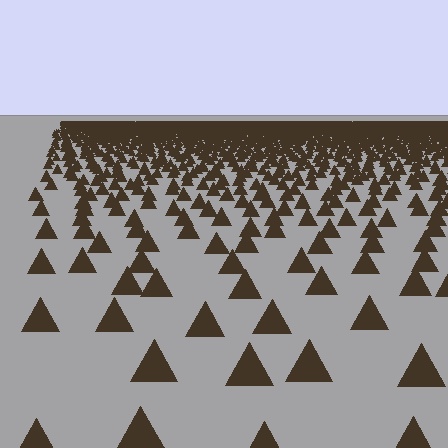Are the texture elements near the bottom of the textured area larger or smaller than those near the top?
Larger. Near the bottom, elements are closer to the viewer and appear at a bigger on-screen size.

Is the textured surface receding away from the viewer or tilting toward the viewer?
The surface is receding away from the viewer. Texture elements get smaller and denser toward the top.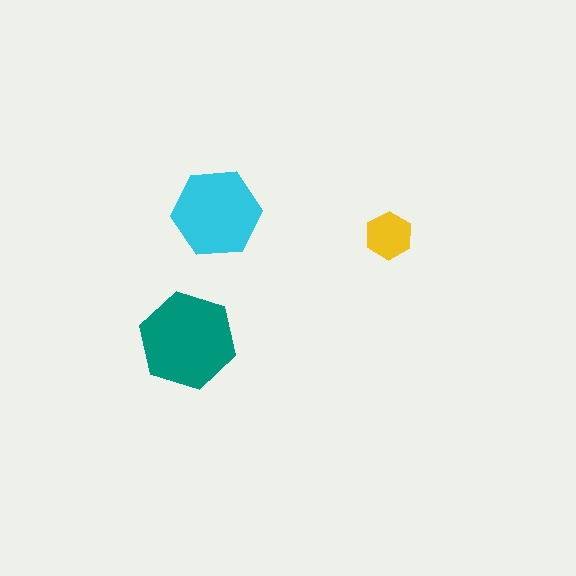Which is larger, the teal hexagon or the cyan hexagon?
The teal one.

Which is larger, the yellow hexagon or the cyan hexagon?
The cyan one.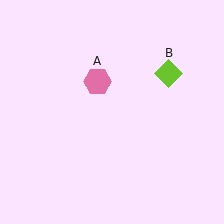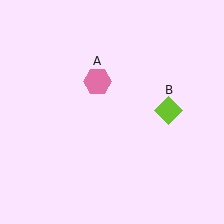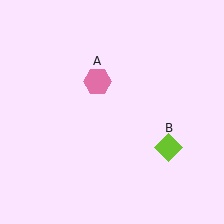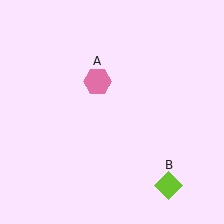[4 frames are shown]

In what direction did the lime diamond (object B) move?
The lime diamond (object B) moved down.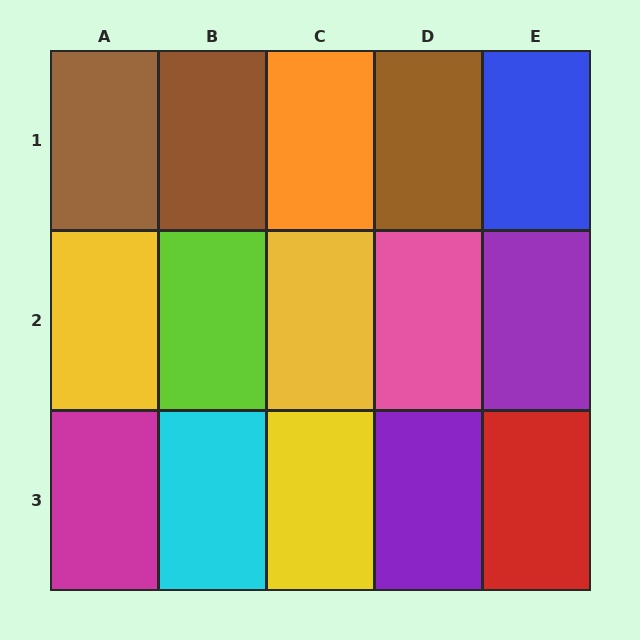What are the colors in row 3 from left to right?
Magenta, cyan, yellow, purple, red.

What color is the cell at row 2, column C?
Yellow.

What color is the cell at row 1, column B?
Brown.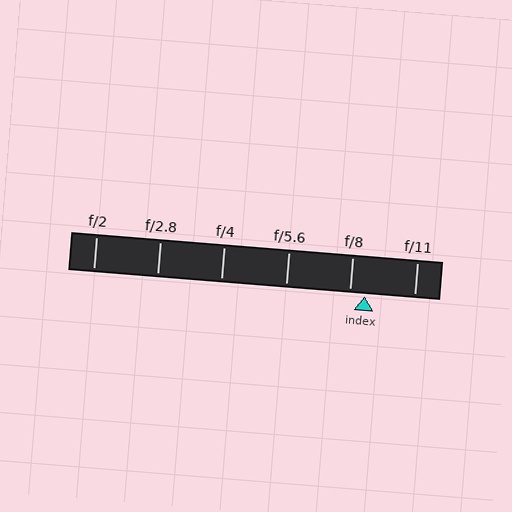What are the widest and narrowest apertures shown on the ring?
The widest aperture shown is f/2 and the narrowest is f/11.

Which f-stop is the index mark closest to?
The index mark is closest to f/8.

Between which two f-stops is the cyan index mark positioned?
The index mark is between f/8 and f/11.